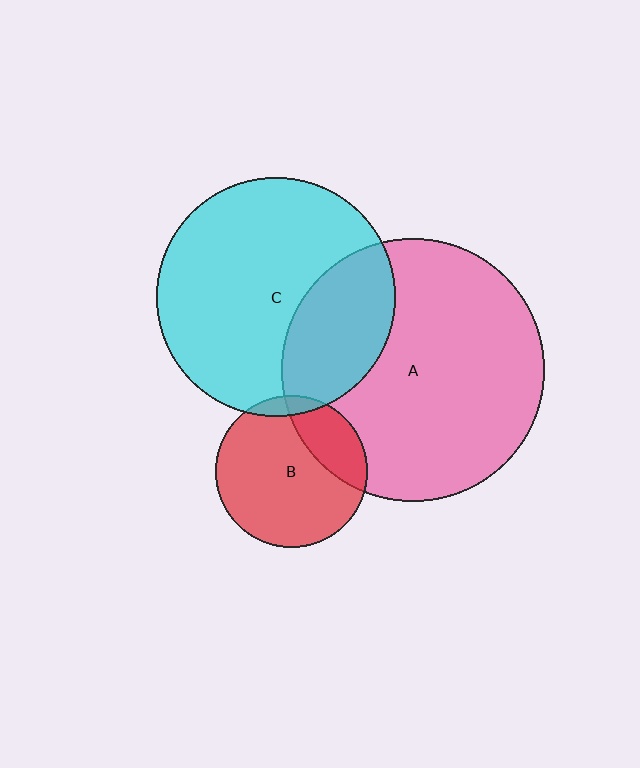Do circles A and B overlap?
Yes.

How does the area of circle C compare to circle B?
Approximately 2.5 times.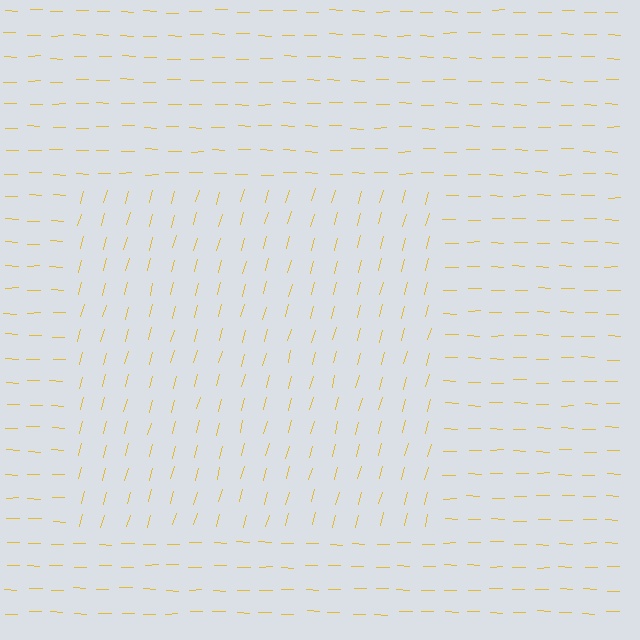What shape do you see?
I see a rectangle.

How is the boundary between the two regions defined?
The boundary is defined purely by a change in line orientation (approximately 76 degrees difference). All lines are the same color and thickness.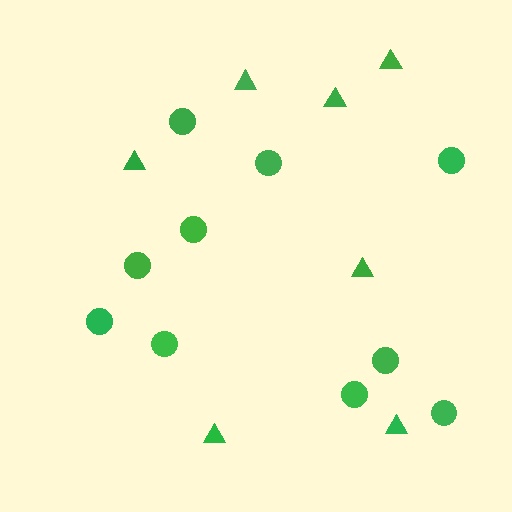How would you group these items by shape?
There are 2 groups: one group of circles (10) and one group of triangles (7).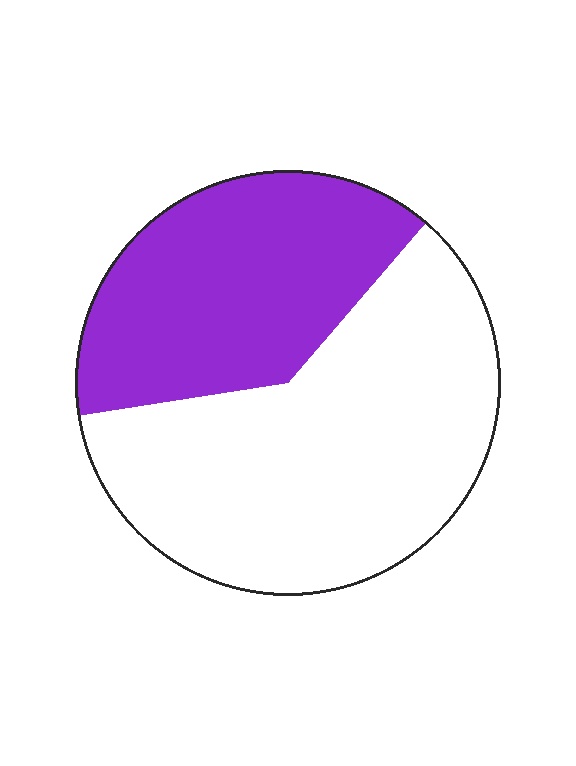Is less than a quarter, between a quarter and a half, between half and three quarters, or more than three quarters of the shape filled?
Between a quarter and a half.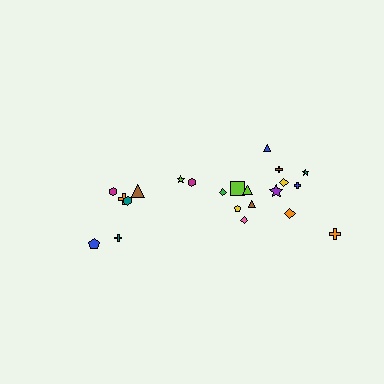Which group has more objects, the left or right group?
The right group.